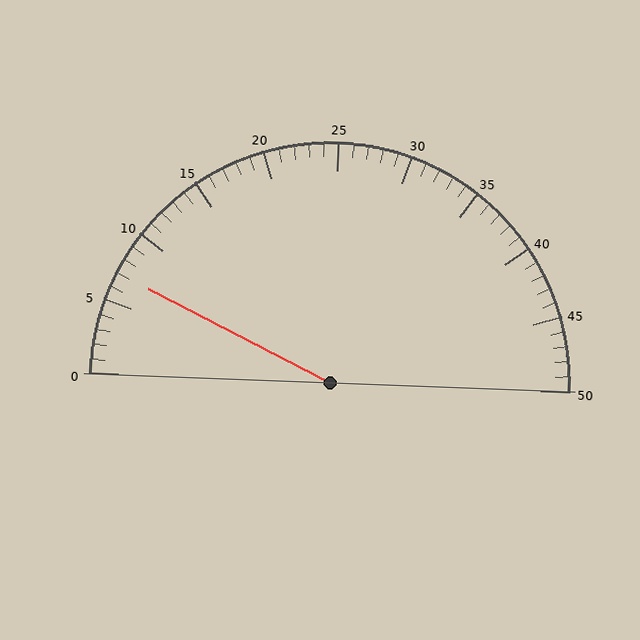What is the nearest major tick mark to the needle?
The nearest major tick mark is 5.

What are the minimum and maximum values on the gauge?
The gauge ranges from 0 to 50.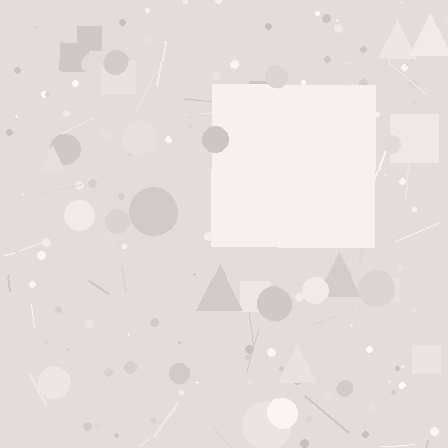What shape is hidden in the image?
A square is hidden in the image.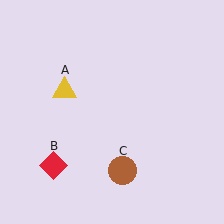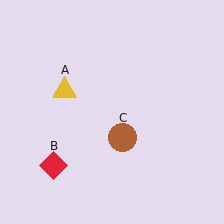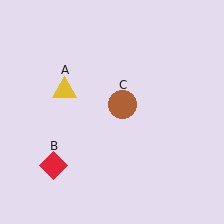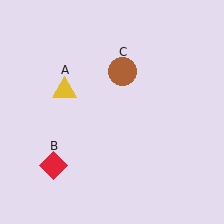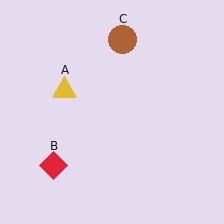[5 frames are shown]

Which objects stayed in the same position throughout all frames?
Yellow triangle (object A) and red diamond (object B) remained stationary.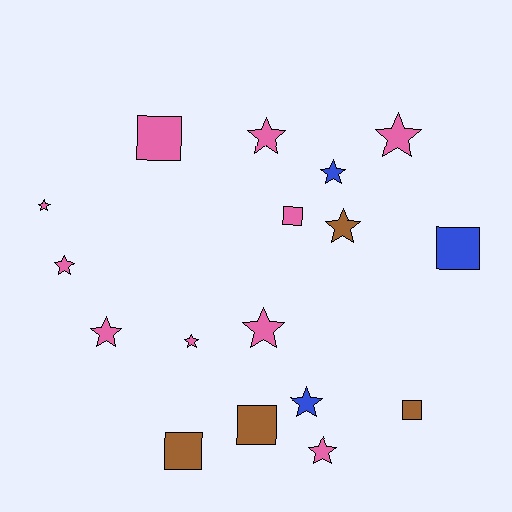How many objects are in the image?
There are 17 objects.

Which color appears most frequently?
Pink, with 10 objects.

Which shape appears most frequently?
Star, with 11 objects.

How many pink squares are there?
There are 2 pink squares.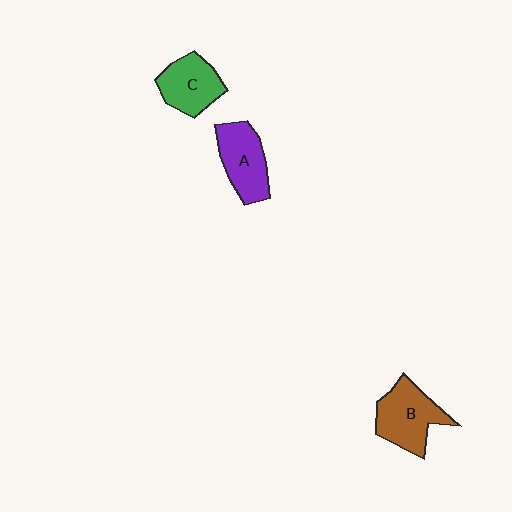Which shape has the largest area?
Shape B (brown).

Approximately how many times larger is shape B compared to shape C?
Approximately 1.2 times.